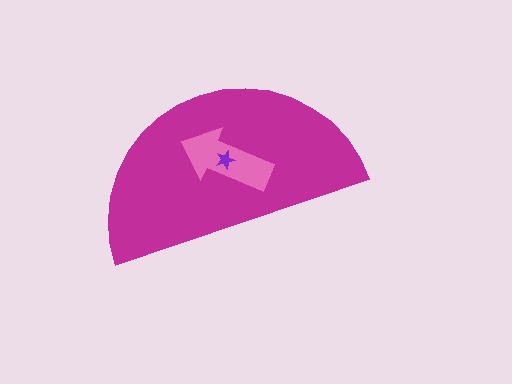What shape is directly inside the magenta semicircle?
The pink arrow.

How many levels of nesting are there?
3.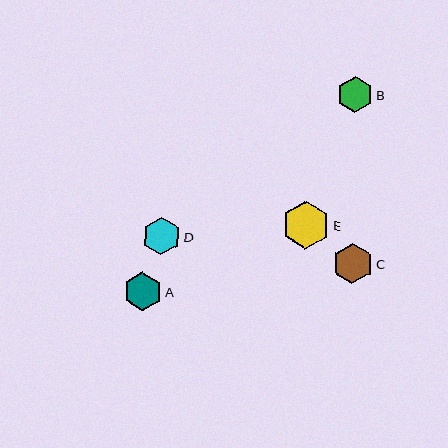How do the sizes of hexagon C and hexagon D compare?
Hexagon C and hexagon D are approximately the same size.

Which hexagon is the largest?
Hexagon E is the largest with a size of approximately 48 pixels.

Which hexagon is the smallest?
Hexagon B is the smallest with a size of approximately 36 pixels.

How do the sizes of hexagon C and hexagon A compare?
Hexagon C and hexagon A are approximately the same size.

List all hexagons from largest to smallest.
From largest to smallest: E, C, A, D, B.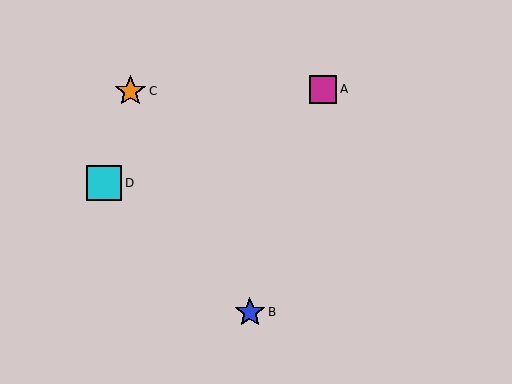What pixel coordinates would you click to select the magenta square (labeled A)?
Click at (323, 89) to select the magenta square A.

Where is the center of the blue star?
The center of the blue star is at (250, 312).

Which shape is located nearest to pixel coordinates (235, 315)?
The blue star (labeled B) at (250, 312) is nearest to that location.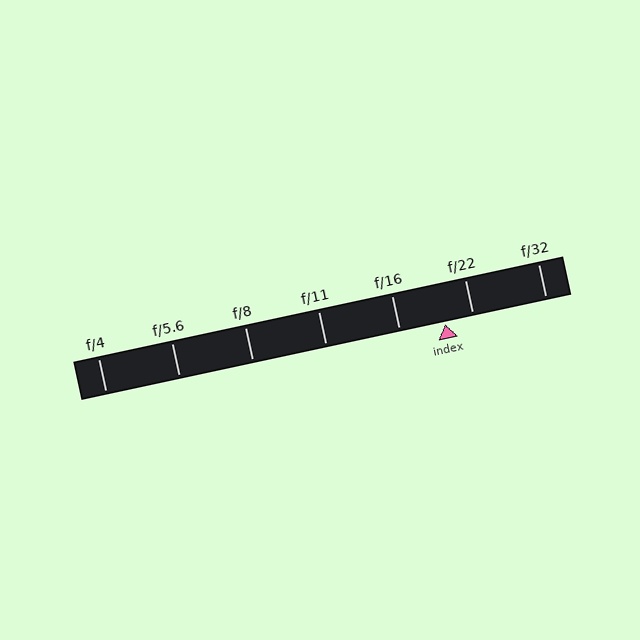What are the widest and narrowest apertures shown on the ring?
The widest aperture shown is f/4 and the narrowest is f/32.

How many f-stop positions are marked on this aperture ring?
There are 7 f-stop positions marked.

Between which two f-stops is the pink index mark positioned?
The index mark is between f/16 and f/22.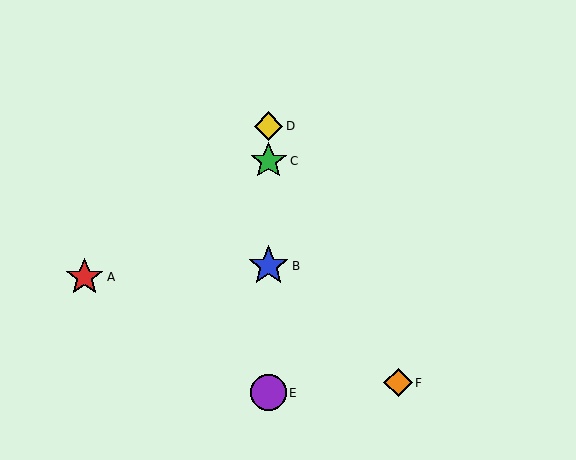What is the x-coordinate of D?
Object D is at x≈269.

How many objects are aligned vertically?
4 objects (B, C, D, E) are aligned vertically.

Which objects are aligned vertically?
Objects B, C, D, E are aligned vertically.